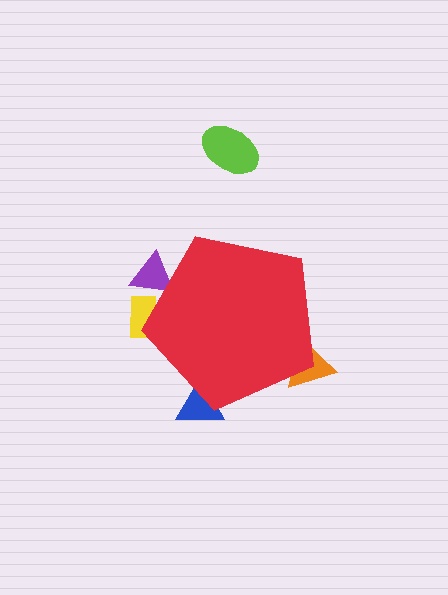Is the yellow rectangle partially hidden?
Yes, the yellow rectangle is partially hidden behind the red pentagon.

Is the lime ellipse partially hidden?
No, the lime ellipse is fully visible.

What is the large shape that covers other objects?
A red pentagon.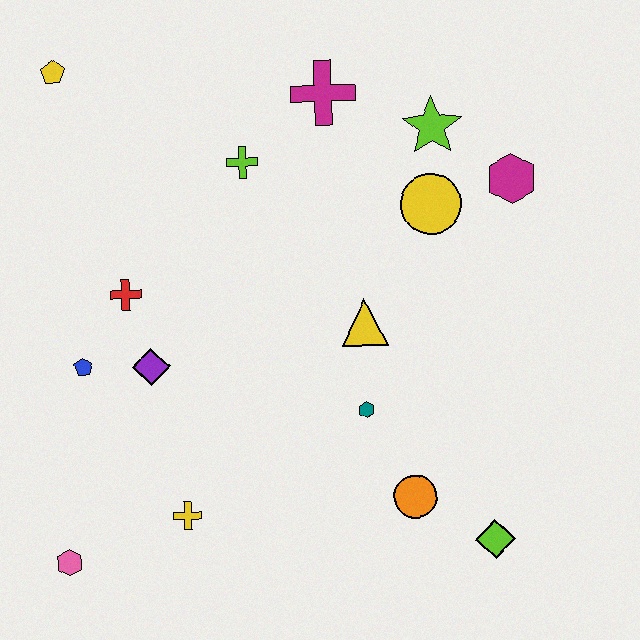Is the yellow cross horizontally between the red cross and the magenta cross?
Yes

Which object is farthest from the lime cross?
The lime diamond is farthest from the lime cross.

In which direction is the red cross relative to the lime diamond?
The red cross is to the left of the lime diamond.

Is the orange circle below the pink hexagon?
No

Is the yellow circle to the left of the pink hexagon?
No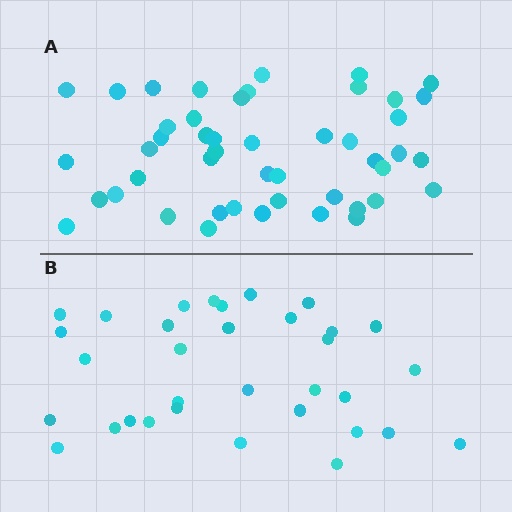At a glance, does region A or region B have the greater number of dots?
Region A (the top region) has more dots.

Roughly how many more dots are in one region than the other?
Region A has approximately 15 more dots than region B.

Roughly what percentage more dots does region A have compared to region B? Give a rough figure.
About 40% more.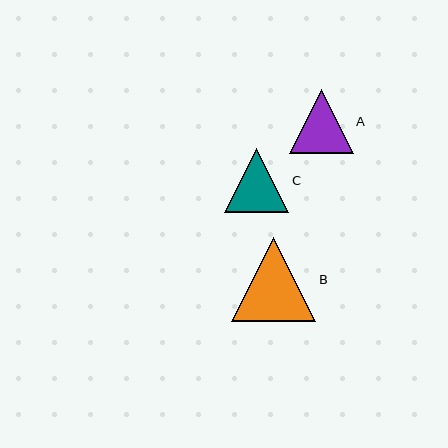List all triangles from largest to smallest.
From largest to smallest: B, C, A.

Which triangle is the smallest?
Triangle A is the smallest with a size of approximately 64 pixels.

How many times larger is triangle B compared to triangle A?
Triangle B is approximately 1.3 times the size of triangle A.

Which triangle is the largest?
Triangle B is the largest with a size of approximately 84 pixels.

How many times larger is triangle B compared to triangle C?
Triangle B is approximately 1.3 times the size of triangle C.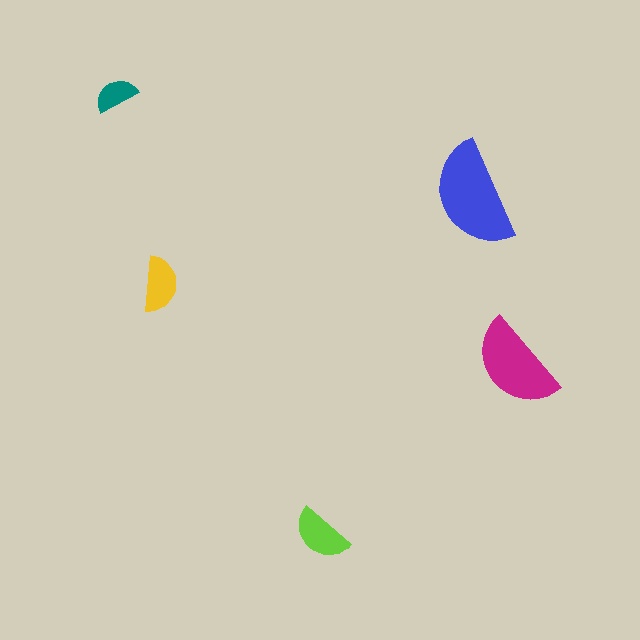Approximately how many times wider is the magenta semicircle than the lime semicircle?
About 1.5 times wider.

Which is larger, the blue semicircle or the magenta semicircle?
The blue one.